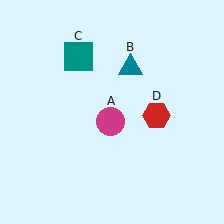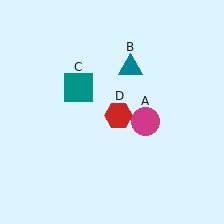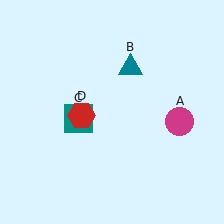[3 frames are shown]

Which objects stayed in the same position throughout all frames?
Teal triangle (object B) remained stationary.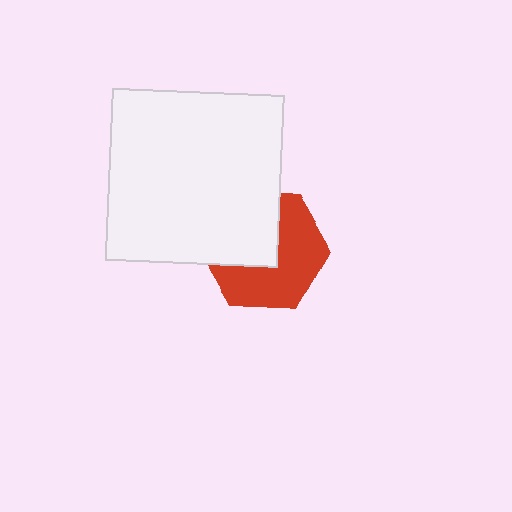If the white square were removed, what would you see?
You would see the complete red hexagon.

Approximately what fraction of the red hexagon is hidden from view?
Roughly 43% of the red hexagon is hidden behind the white square.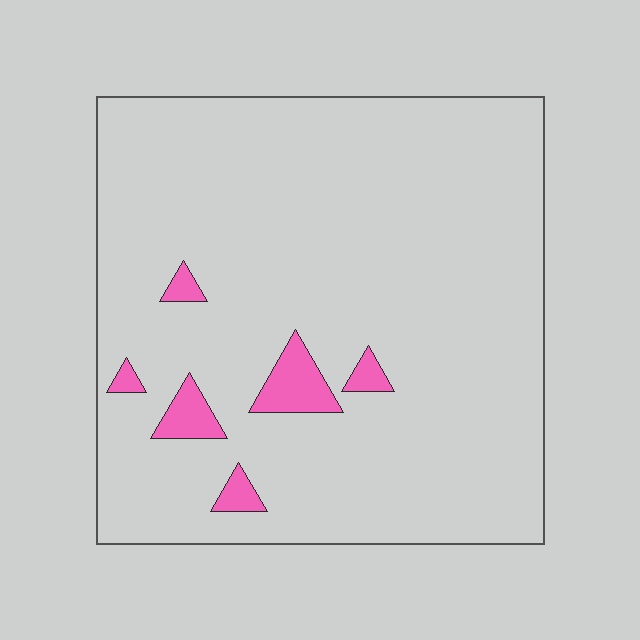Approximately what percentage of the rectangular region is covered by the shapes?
Approximately 5%.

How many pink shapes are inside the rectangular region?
6.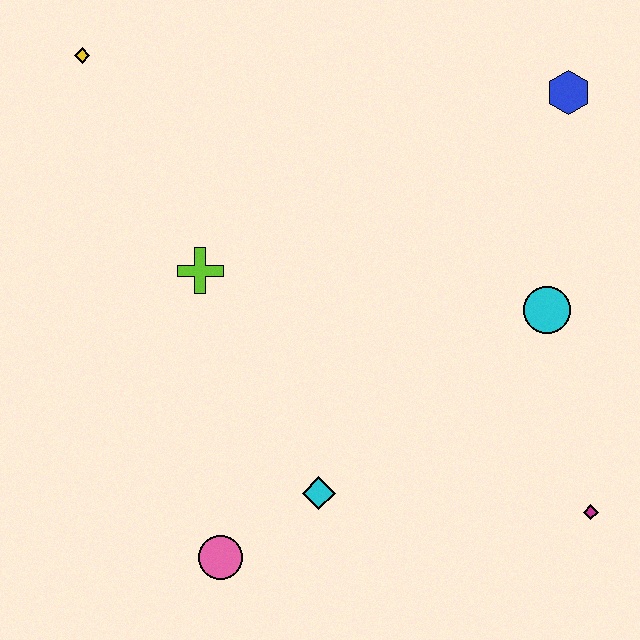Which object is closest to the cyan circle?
The magenta diamond is closest to the cyan circle.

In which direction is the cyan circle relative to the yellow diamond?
The cyan circle is to the right of the yellow diamond.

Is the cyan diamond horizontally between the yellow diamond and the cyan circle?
Yes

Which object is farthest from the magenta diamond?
The yellow diamond is farthest from the magenta diamond.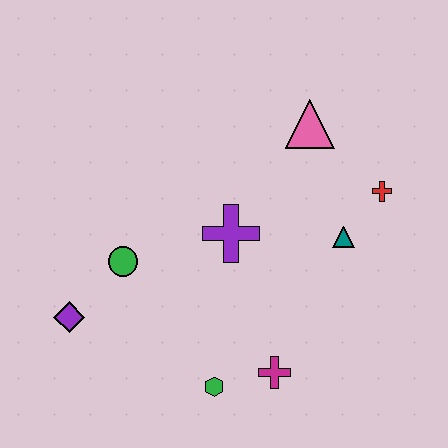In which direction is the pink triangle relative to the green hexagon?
The pink triangle is above the green hexagon.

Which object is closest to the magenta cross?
The green hexagon is closest to the magenta cross.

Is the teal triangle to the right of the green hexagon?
Yes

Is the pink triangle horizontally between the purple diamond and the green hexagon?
No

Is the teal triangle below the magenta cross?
No